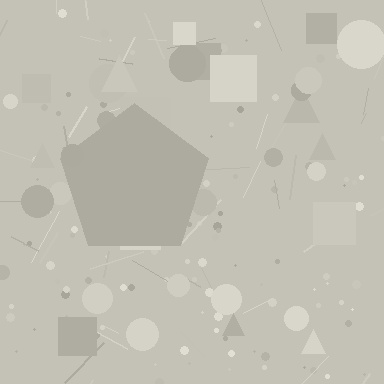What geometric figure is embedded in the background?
A pentagon is embedded in the background.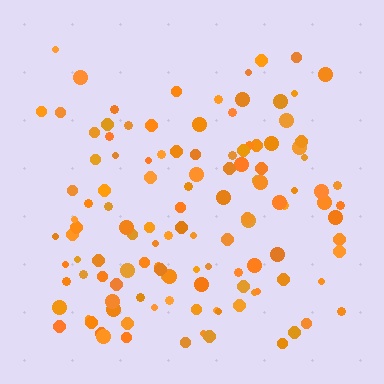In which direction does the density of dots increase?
From top to bottom, with the bottom side densest.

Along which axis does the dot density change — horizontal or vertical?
Vertical.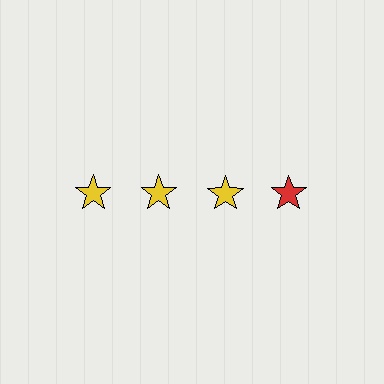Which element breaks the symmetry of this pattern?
The red star in the top row, second from right column breaks the symmetry. All other shapes are yellow stars.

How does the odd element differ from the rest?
It has a different color: red instead of yellow.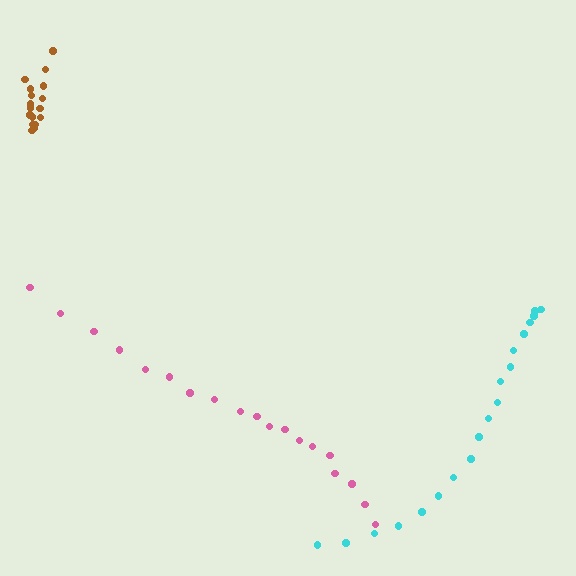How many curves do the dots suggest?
There are 3 distinct paths.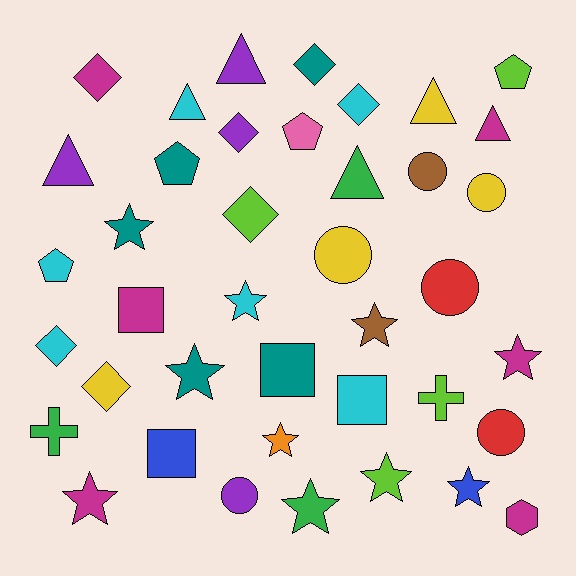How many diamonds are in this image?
There are 7 diamonds.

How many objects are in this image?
There are 40 objects.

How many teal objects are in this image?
There are 5 teal objects.